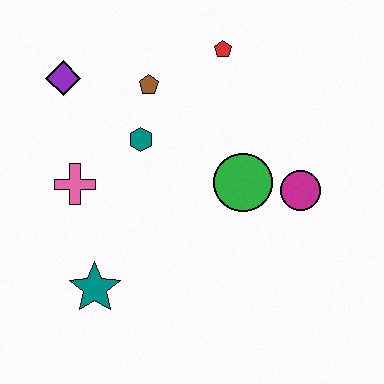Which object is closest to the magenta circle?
The green circle is closest to the magenta circle.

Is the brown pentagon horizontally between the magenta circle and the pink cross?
Yes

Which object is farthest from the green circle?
The purple diamond is farthest from the green circle.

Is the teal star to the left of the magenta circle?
Yes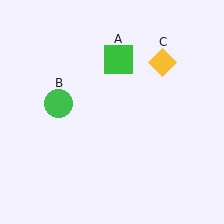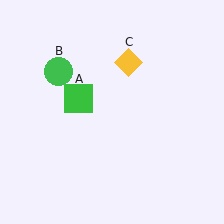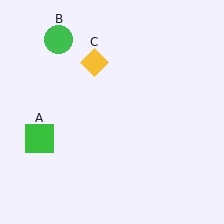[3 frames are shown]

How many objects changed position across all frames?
3 objects changed position: green square (object A), green circle (object B), yellow diamond (object C).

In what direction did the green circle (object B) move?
The green circle (object B) moved up.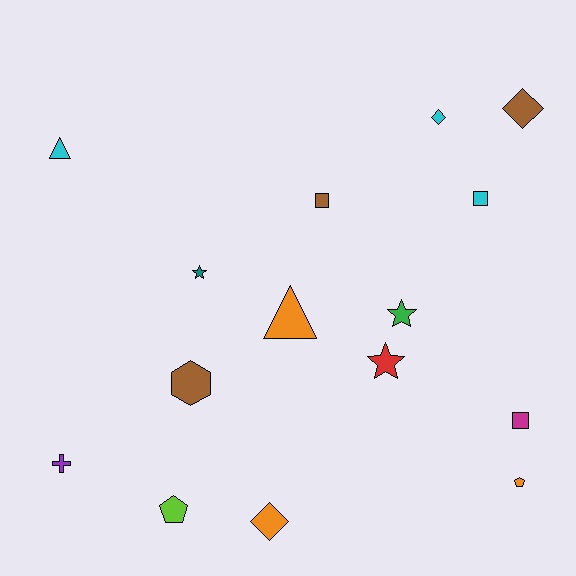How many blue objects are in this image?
There are no blue objects.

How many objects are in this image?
There are 15 objects.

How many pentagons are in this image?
There are 2 pentagons.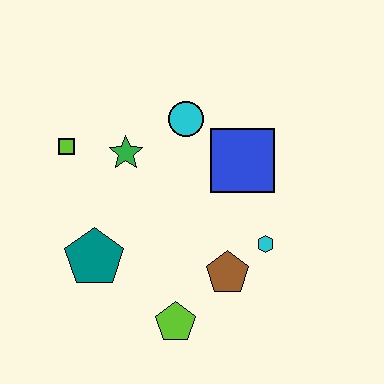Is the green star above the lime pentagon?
Yes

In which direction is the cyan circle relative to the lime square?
The cyan circle is to the right of the lime square.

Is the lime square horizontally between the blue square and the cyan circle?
No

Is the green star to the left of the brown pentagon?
Yes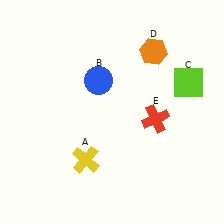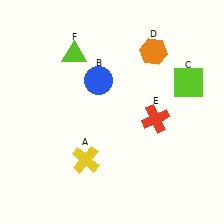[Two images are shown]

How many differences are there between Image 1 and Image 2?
There is 1 difference between the two images.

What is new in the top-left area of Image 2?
A lime triangle (F) was added in the top-left area of Image 2.